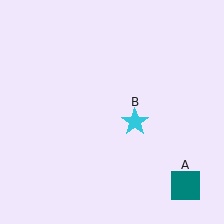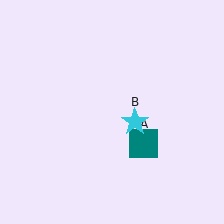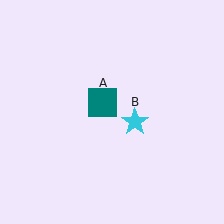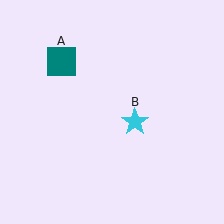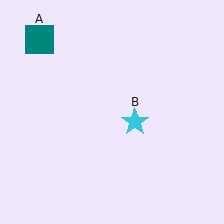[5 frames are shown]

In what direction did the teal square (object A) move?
The teal square (object A) moved up and to the left.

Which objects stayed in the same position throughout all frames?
Cyan star (object B) remained stationary.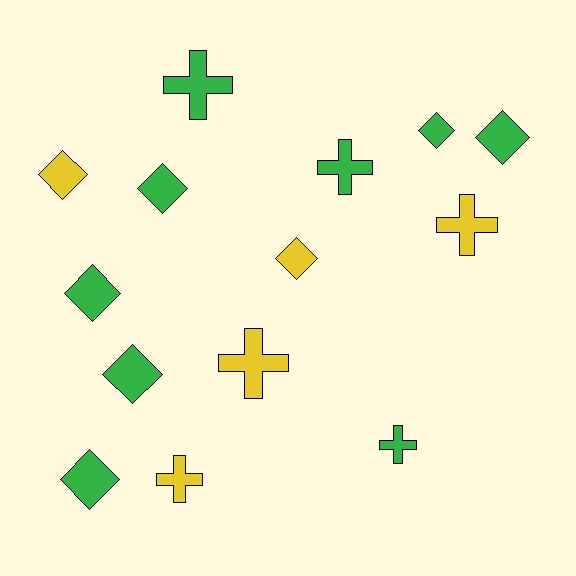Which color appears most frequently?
Green, with 9 objects.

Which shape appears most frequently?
Diamond, with 8 objects.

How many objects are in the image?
There are 14 objects.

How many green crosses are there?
There are 3 green crosses.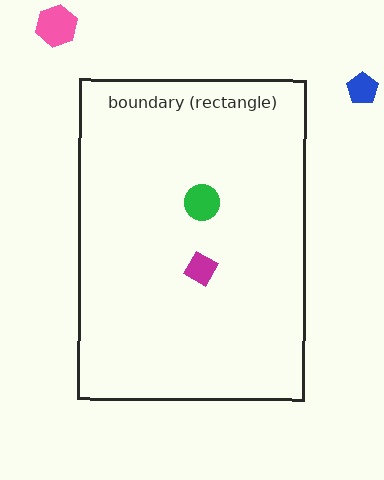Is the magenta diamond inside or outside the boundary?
Inside.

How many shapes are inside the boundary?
2 inside, 2 outside.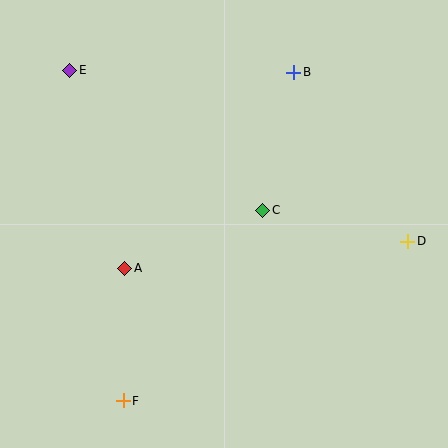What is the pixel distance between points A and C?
The distance between A and C is 150 pixels.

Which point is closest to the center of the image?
Point C at (263, 210) is closest to the center.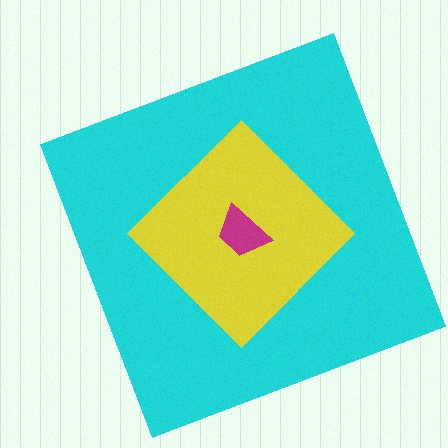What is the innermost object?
The magenta trapezoid.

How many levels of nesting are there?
3.